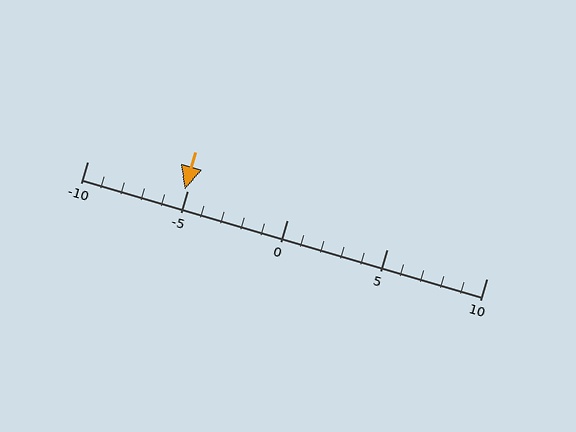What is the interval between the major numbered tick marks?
The major tick marks are spaced 5 units apart.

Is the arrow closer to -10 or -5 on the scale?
The arrow is closer to -5.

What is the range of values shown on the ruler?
The ruler shows values from -10 to 10.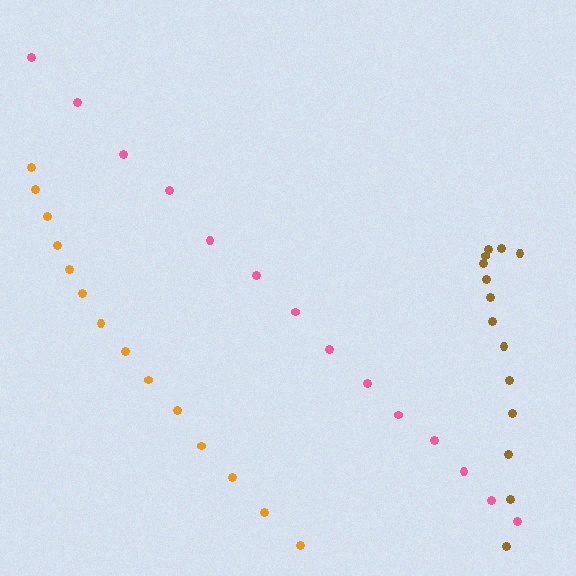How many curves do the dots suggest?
There are 3 distinct paths.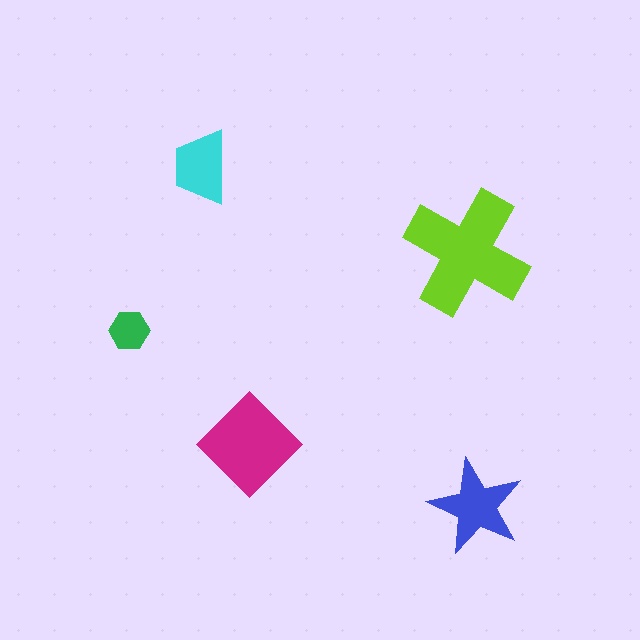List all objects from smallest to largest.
The green hexagon, the cyan trapezoid, the blue star, the magenta diamond, the lime cross.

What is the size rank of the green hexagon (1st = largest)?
5th.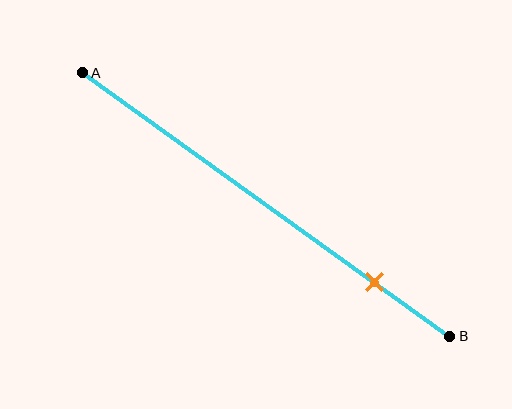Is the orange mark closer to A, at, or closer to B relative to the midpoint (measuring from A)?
The orange mark is closer to point B than the midpoint of segment AB.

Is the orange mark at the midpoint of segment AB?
No, the mark is at about 80% from A, not at the 50% midpoint.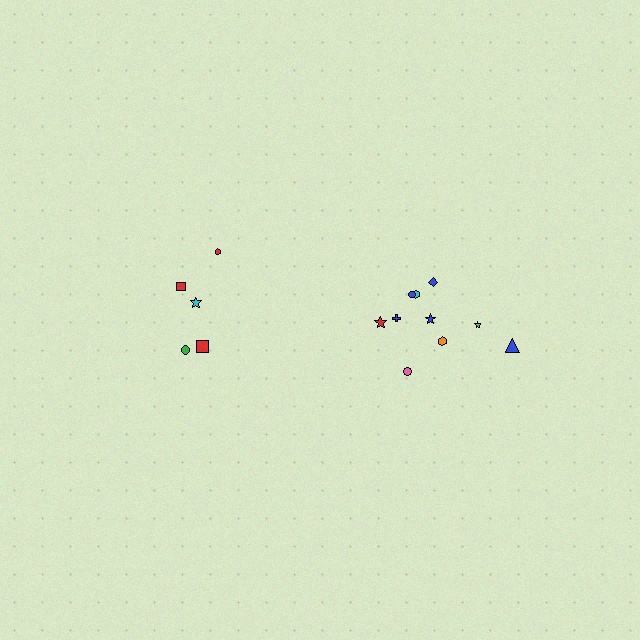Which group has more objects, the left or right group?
The right group.